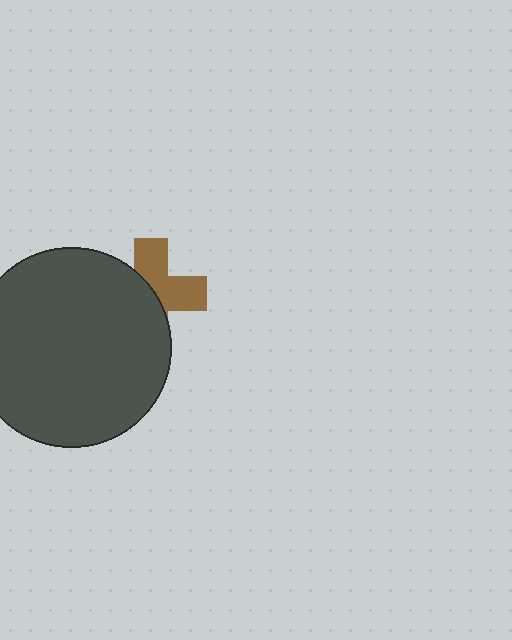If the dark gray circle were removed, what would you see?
You would see the complete brown cross.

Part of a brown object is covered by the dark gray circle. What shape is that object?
It is a cross.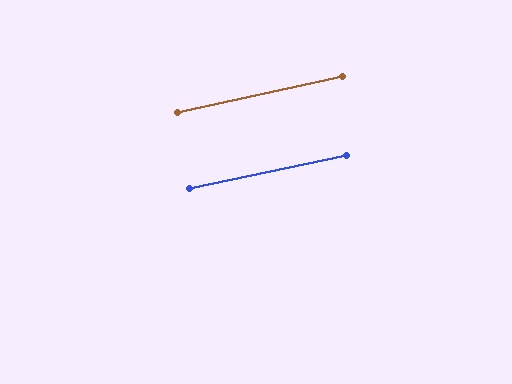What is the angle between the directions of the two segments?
Approximately 0 degrees.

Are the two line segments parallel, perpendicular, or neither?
Parallel — their directions differ by only 0.4°.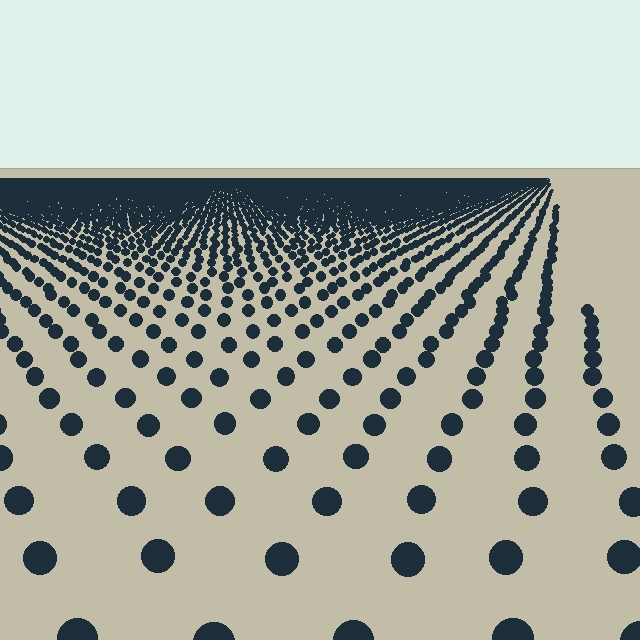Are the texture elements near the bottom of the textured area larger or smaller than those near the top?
Larger. Near the bottom, elements are closer to the viewer and appear at a bigger on-screen size.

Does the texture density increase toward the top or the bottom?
Density increases toward the top.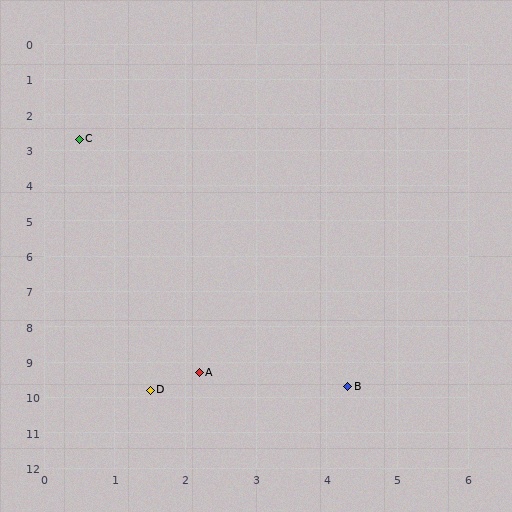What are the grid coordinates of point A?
Point A is at approximately (2.2, 9.3).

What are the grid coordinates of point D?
Point D is at approximately (1.5, 9.8).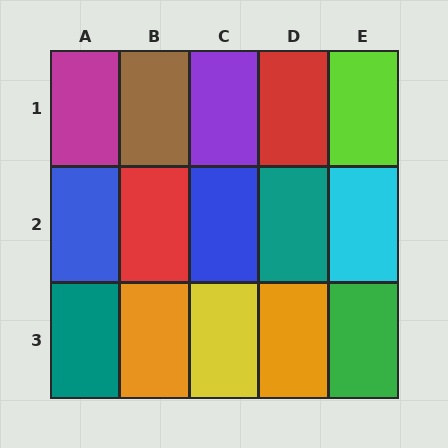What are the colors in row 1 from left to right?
Magenta, brown, purple, red, lime.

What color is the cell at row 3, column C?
Yellow.